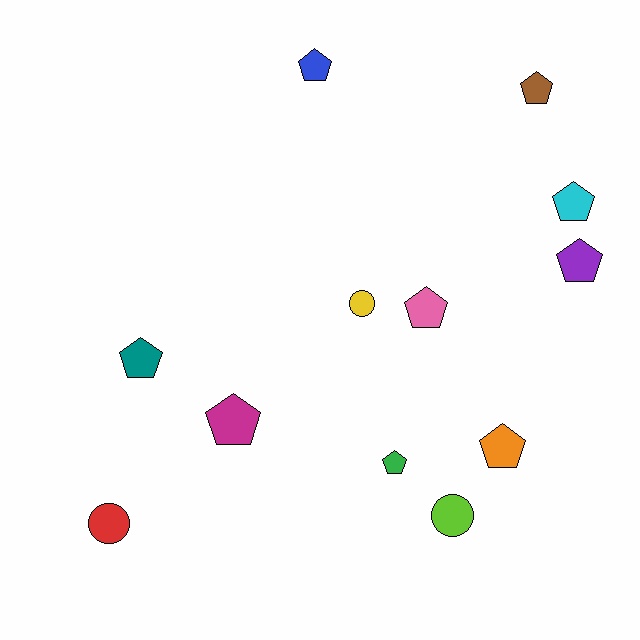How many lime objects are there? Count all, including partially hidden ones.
There is 1 lime object.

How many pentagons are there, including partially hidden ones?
There are 9 pentagons.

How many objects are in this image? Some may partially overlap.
There are 12 objects.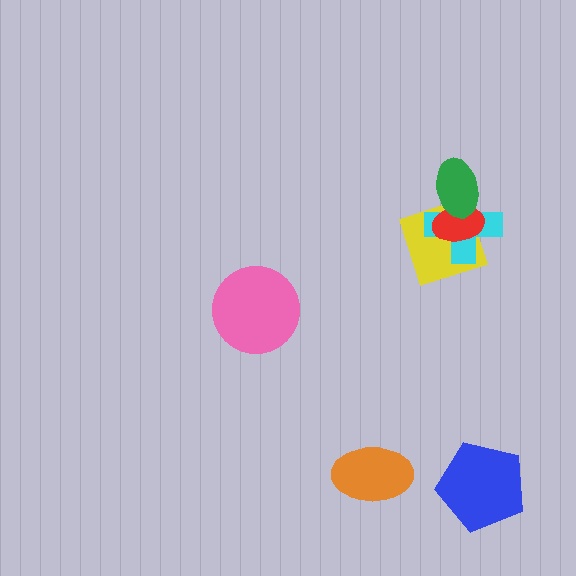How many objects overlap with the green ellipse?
3 objects overlap with the green ellipse.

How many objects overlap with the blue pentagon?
0 objects overlap with the blue pentagon.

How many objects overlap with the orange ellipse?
0 objects overlap with the orange ellipse.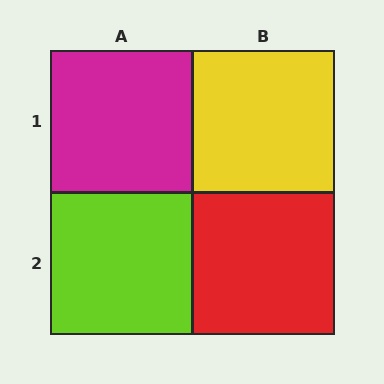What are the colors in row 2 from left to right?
Lime, red.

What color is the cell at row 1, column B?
Yellow.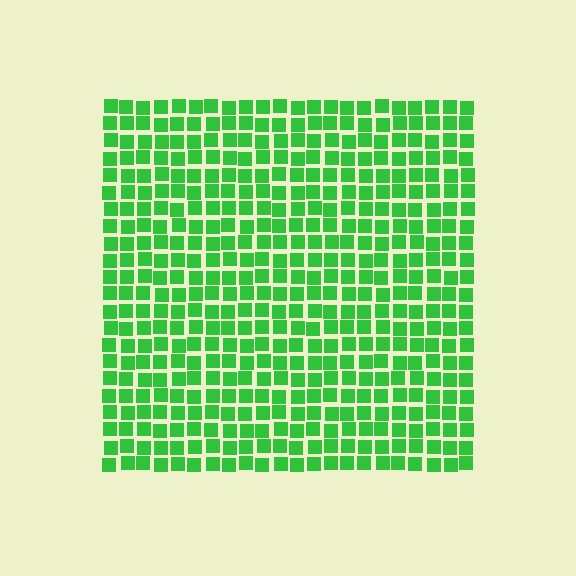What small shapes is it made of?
It is made of small squares.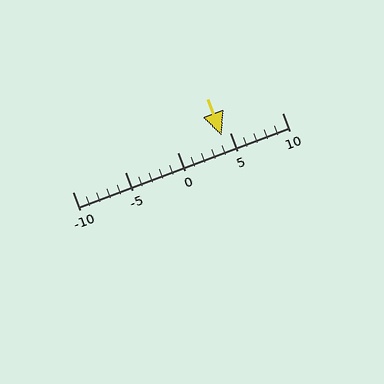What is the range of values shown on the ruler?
The ruler shows values from -10 to 10.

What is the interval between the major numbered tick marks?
The major tick marks are spaced 5 units apart.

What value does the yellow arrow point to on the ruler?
The yellow arrow points to approximately 4.